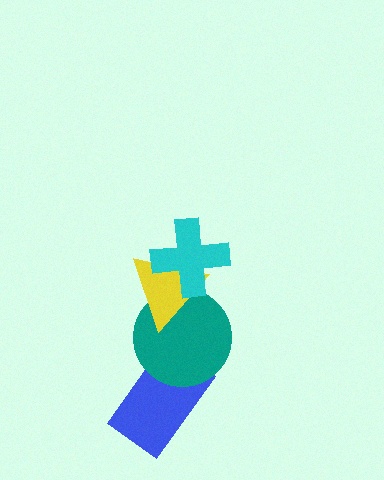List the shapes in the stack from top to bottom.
From top to bottom: the cyan cross, the yellow triangle, the teal circle, the blue rectangle.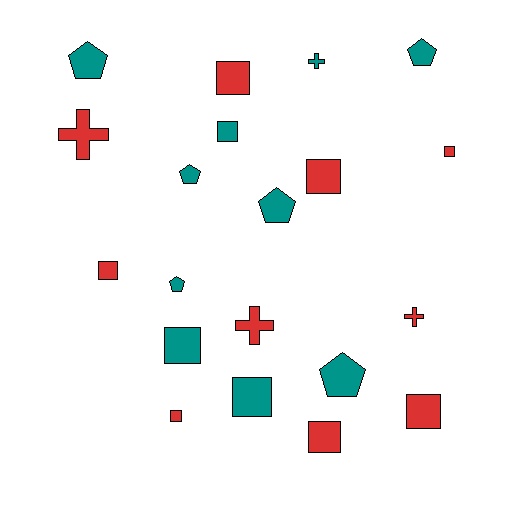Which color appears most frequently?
Teal, with 10 objects.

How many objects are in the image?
There are 20 objects.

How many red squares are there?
There are 7 red squares.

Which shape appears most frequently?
Square, with 10 objects.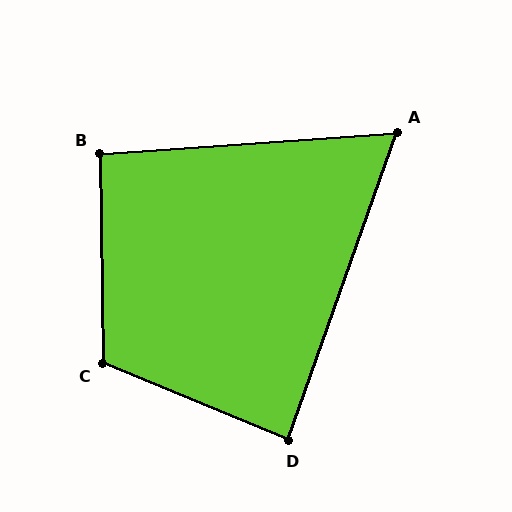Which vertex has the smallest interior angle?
A, at approximately 67 degrees.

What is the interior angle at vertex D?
Approximately 87 degrees (approximately right).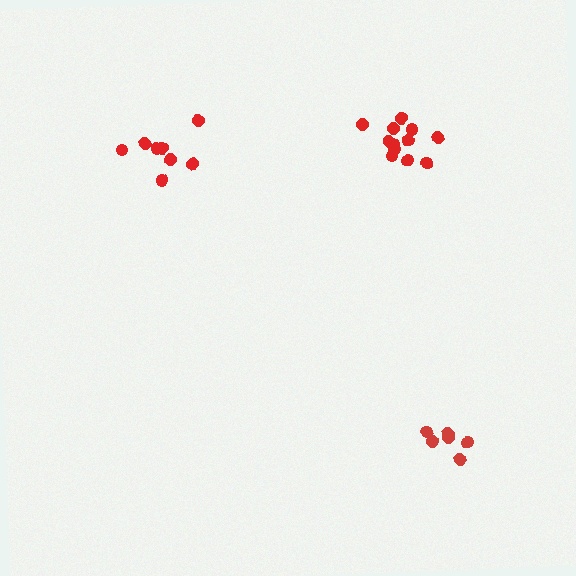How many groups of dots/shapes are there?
There are 3 groups.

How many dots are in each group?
Group 1: 8 dots, Group 2: 6 dots, Group 3: 12 dots (26 total).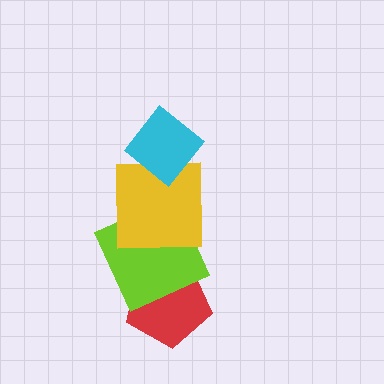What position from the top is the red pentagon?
The red pentagon is 4th from the top.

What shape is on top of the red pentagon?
The lime square is on top of the red pentagon.